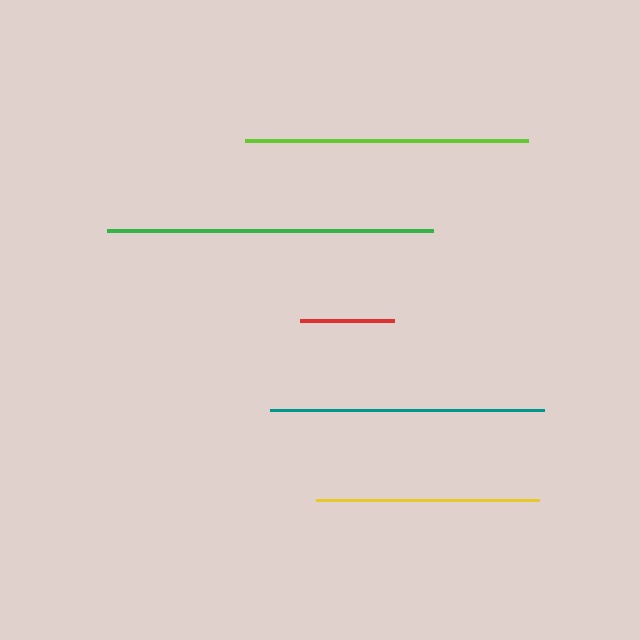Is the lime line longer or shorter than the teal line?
The lime line is longer than the teal line.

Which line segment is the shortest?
The red line is the shortest at approximately 95 pixels.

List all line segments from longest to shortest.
From longest to shortest: green, lime, teal, yellow, red.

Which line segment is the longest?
The green line is the longest at approximately 326 pixels.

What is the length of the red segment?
The red segment is approximately 95 pixels long.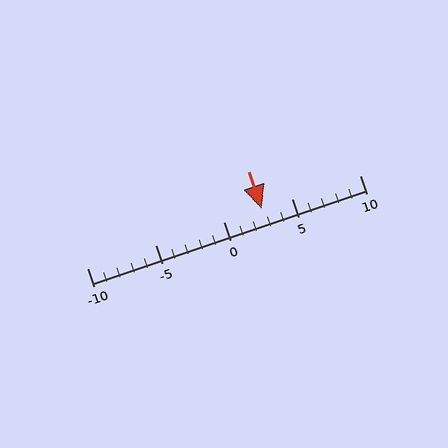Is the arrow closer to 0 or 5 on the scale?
The arrow is closer to 5.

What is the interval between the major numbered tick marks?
The major tick marks are spaced 5 units apart.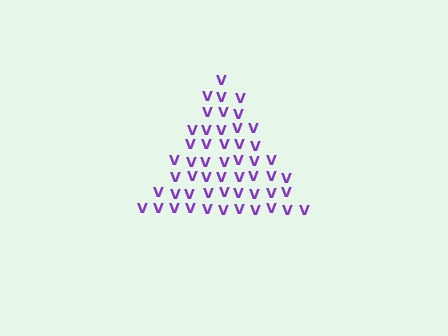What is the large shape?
The large shape is a triangle.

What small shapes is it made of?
It is made of small letter V's.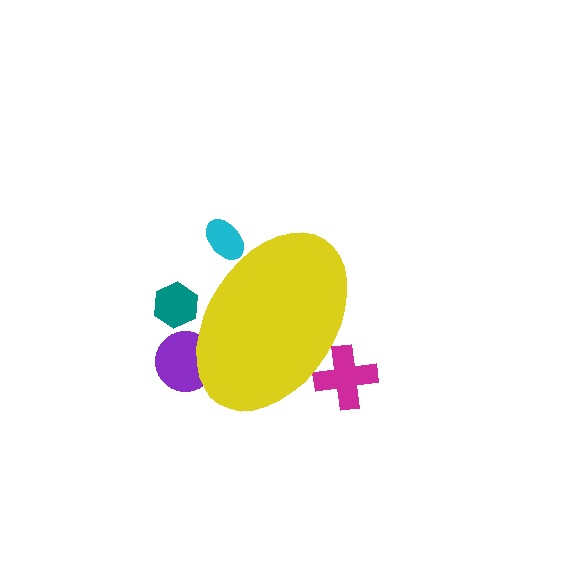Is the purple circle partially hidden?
Yes, the purple circle is partially hidden behind the yellow ellipse.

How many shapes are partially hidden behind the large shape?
4 shapes are partially hidden.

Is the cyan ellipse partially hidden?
Yes, the cyan ellipse is partially hidden behind the yellow ellipse.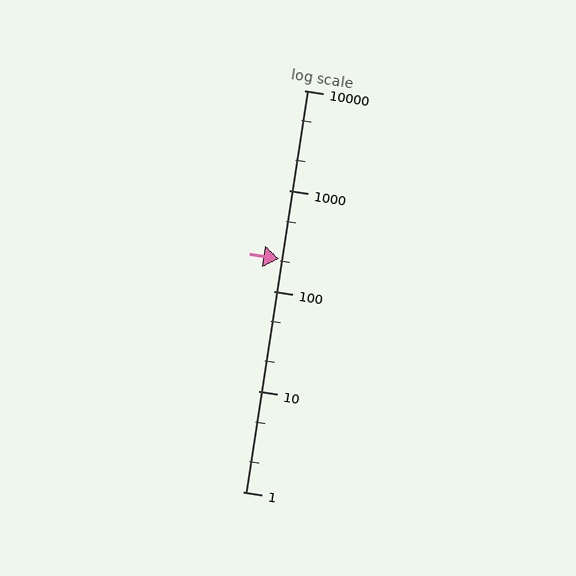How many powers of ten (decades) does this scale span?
The scale spans 4 decades, from 1 to 10000.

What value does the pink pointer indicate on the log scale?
The pointer indicates approximately 210.